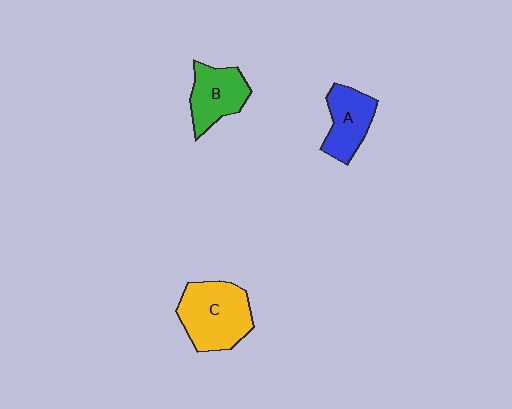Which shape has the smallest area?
Shape A (blue).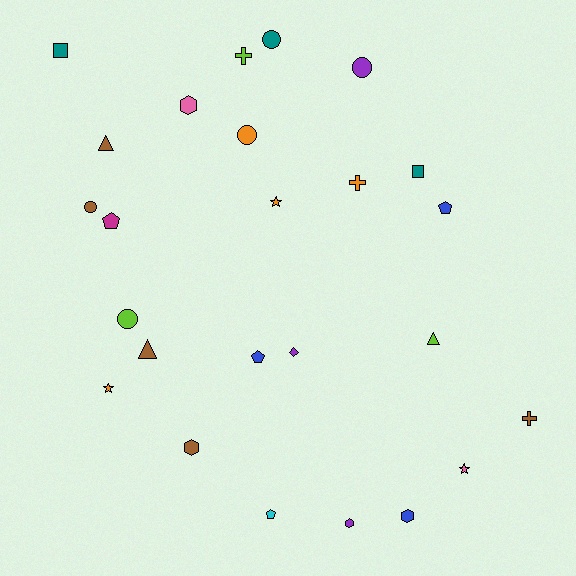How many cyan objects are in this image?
There is 1 cyan object.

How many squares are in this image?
There are 2 squares.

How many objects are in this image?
There are 25 objects.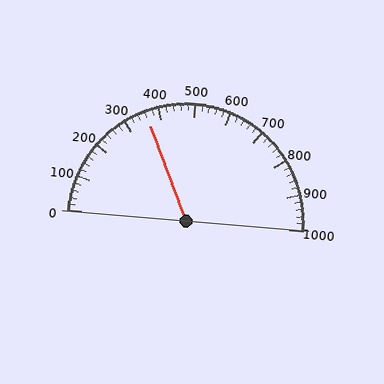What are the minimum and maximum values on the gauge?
The gauge ranges from 0 to 1000.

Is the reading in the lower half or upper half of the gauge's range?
The reading is in the lower half of the range (0 to 1000).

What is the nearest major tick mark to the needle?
The nearest major tick mark is 400.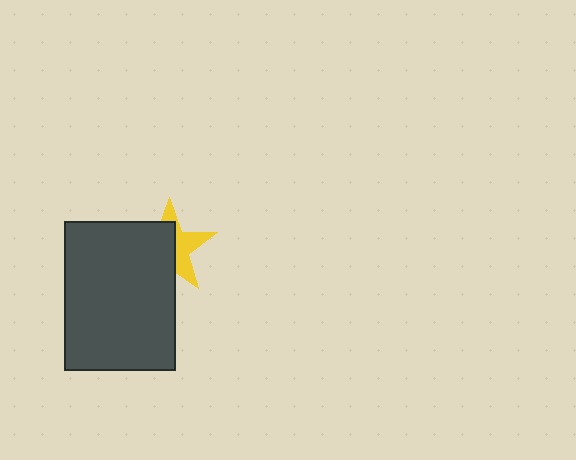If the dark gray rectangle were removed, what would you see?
You would see the complete yellow star.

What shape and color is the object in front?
The object in front is a dark gray rectangle.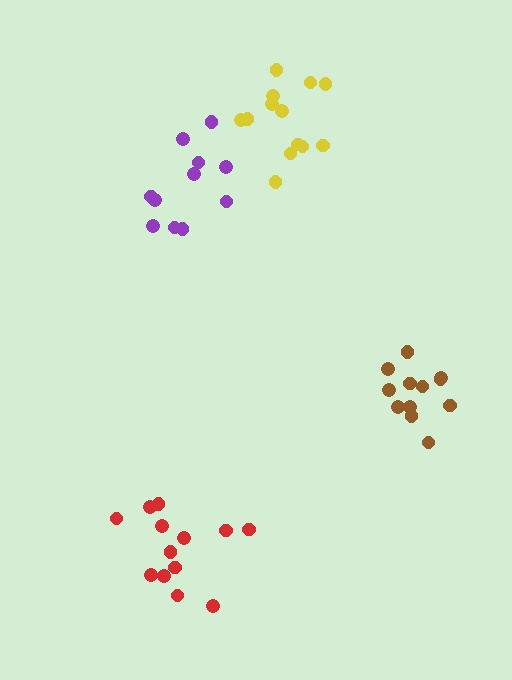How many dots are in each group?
Group 1: 11 dots, Group 2: 13 dots, Group 3: 12 dots, Group 4: 13 dots (49 total).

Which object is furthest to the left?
The purple cluster is leftmost.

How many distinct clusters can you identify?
There are 4 distinct clusters.